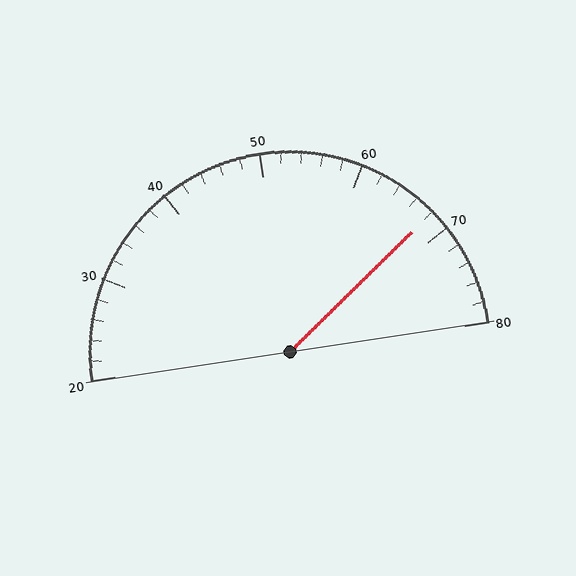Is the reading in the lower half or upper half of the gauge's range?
The reading is in the upper half of the range (20 to 80).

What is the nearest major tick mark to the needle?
The nearest major tick mark is 70.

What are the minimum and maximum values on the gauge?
The gauge ranges from 20 to 80.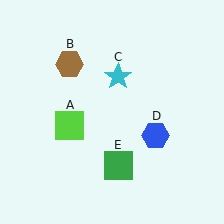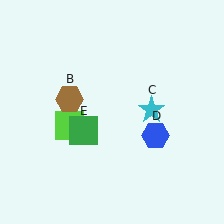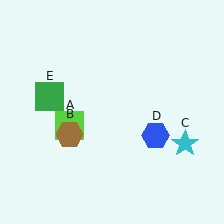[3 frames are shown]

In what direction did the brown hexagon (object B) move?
The brown hexagon (object B) moved down.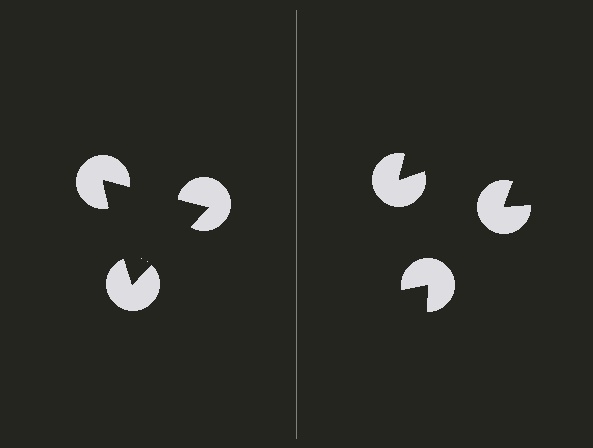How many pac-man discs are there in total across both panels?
6 — 3 on each side.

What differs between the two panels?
The pac-man discs are positioned identically on both sides; only the wedge orientations differ. On the left they align to a triangle; on the right they are misaligned.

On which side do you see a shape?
An illusory triangle appears on the left side. On the right side the wedge cuts are rotated, so no coherent shape forms.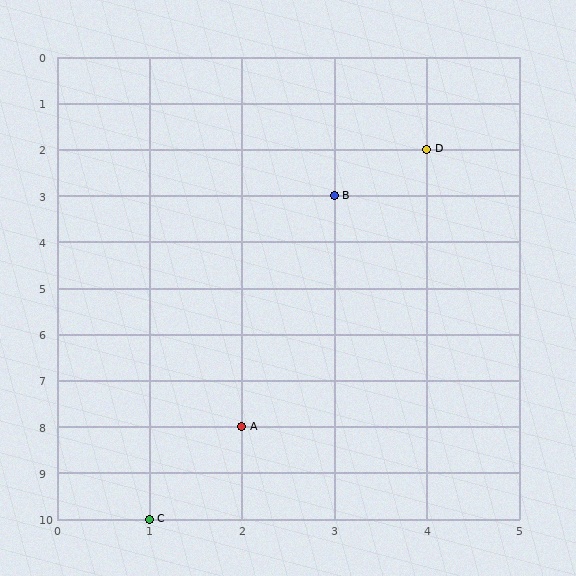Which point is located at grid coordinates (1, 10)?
Point C is at (1, 10).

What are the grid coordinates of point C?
Point C is at grid coordinates (1, 10).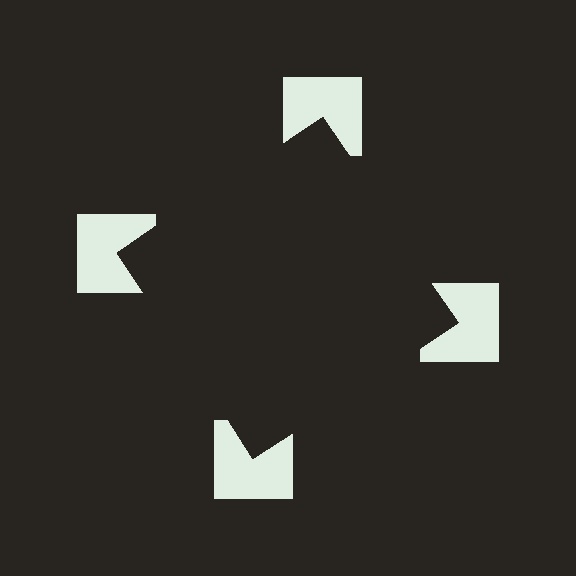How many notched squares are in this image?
There are 4 — one at each vertex of the illusory square.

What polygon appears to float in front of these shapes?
An illusory square — its edges are inferred from the aligned wedge cuts in the notched squares, not physically drawn.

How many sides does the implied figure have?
4 sides.